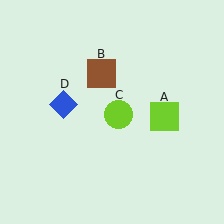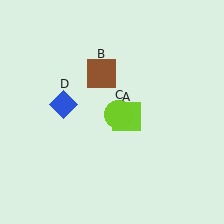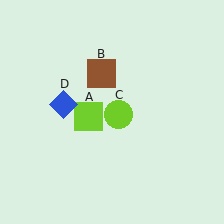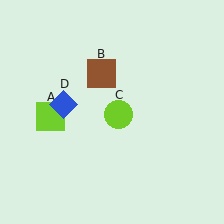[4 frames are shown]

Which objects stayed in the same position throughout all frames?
Brown square (object B) and lime circle (object C) and blue diamond (object D) remained stationary.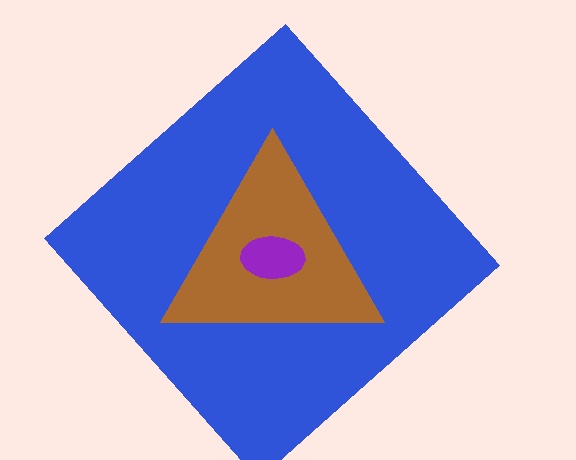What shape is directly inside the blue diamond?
The brown triangle.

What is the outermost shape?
The blue diamond.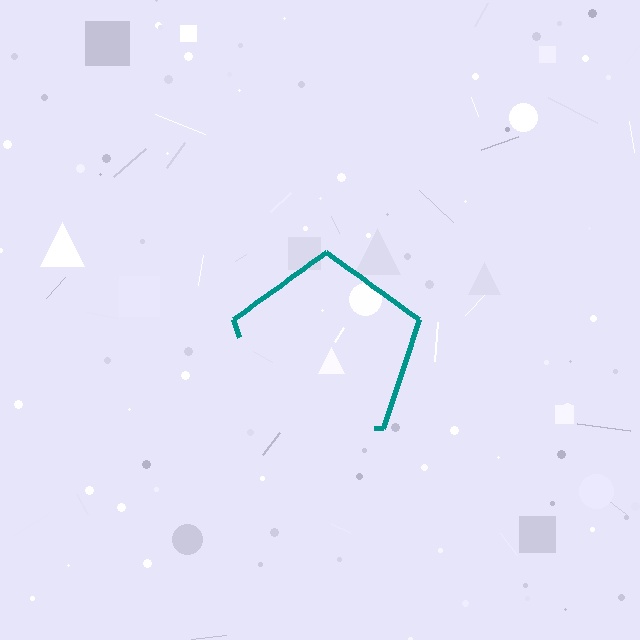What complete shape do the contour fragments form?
The contour fragments form a pentagon.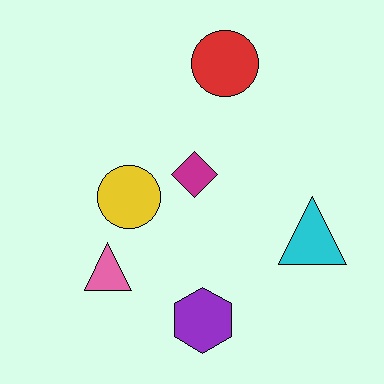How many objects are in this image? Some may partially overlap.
There are 6 objects.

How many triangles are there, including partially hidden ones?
There are 2 triangles.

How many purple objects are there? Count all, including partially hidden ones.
There is 1 purple object.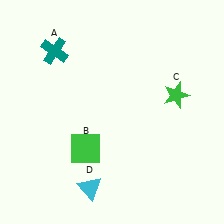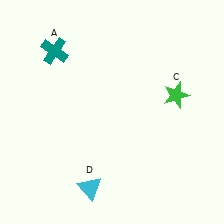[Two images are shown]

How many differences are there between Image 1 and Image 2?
There is 1 difference between the two images.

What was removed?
The green square (B) was removed in Image 2.